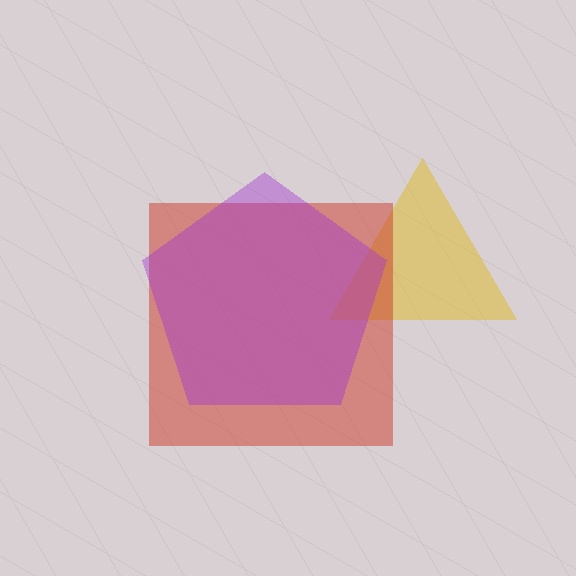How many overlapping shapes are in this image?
There are 3 overlapping shapes in the image.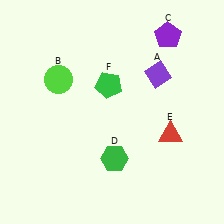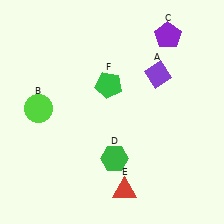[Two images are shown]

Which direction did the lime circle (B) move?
The lime circle (B) moved down.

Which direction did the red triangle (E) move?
The red triangle (E) moved down.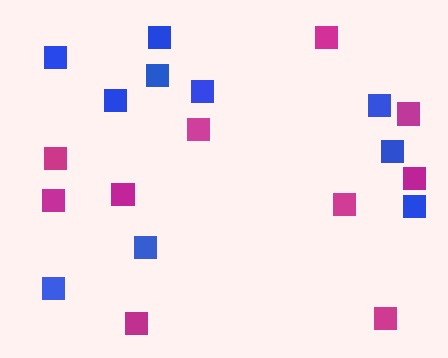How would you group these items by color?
There are 2 groups: one group of blue squares (10) and one group of magenta squares (10).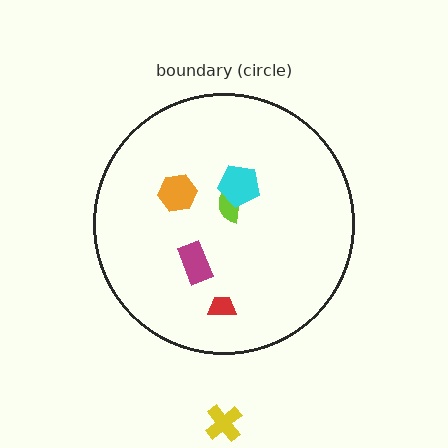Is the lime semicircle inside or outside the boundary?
Inside.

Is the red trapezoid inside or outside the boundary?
Inside.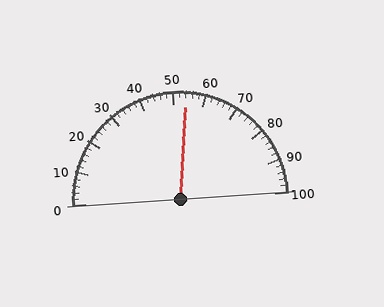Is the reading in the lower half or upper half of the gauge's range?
The reading is in the upper half of the range (0 to 100).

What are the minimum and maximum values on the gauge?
The gauge ranges from 0 to 100.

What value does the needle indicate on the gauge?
The needle indicates approximately 54.